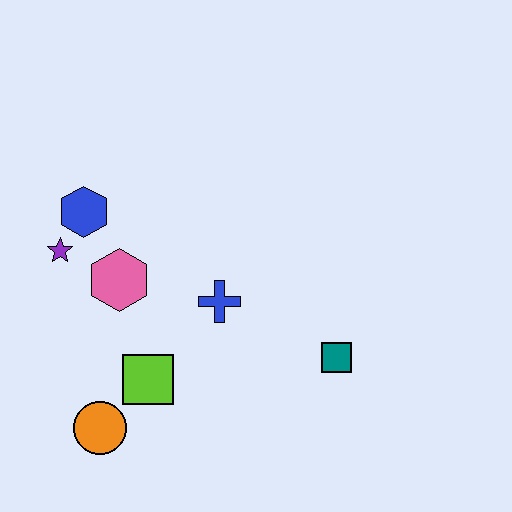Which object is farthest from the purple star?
The teal square is farthest from the purple star.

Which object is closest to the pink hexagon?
The purple star is closest to the pink hexagon.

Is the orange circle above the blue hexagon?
No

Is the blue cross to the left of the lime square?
No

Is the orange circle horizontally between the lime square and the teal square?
No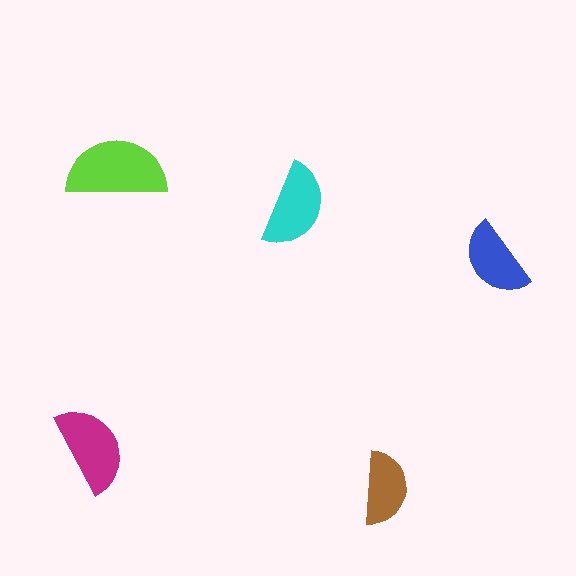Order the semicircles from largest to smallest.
the lime one, the magenta one, the cyan one, the blue one, the brown one.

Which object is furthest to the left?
The magenta semicircle is leftmost.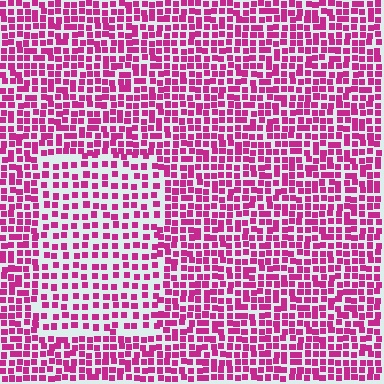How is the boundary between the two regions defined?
The boundary is defined by a change in element density (approximately 1.7x ratio). All elements are the same color, size, and shape.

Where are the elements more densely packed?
The elements are more densely packed outside the rectangle boundary.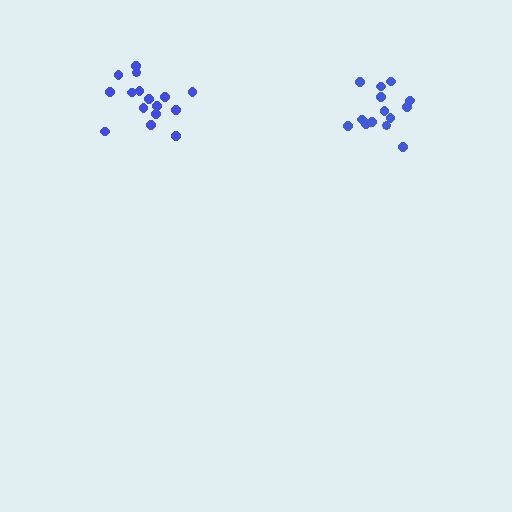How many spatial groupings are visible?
There are 2 spatial groupings.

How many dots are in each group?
Group 1: 14 dots, Group 2: 16 dots (30 total).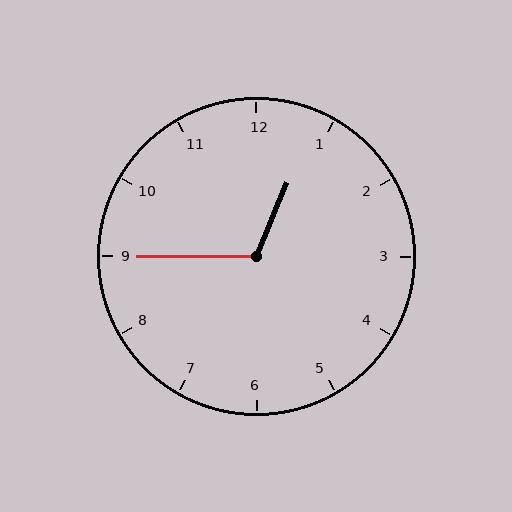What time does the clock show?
12:45.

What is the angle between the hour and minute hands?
Approximately 112 degrees.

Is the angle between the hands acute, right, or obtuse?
It is obtuse.